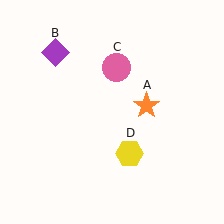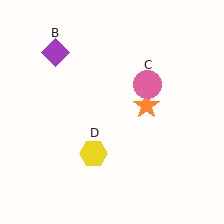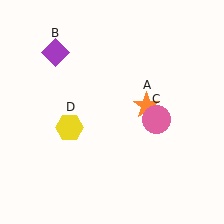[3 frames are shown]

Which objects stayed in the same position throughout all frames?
Orange star (object A) and purple diamond (object B) remained stationary.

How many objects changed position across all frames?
2 objects changed position: pink circle (object C), yellow hexagon (object D).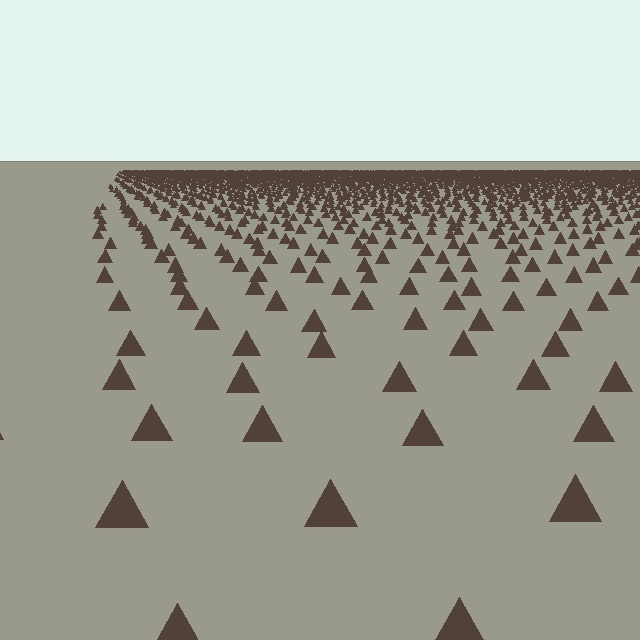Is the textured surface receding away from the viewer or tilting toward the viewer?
The surface is receding away from the viewer. Texture elements get smaller and denser toward the top.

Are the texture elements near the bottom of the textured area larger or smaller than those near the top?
Larger. Near the bottom, elements are closer to the viewer and appear at a bigger on-screen size.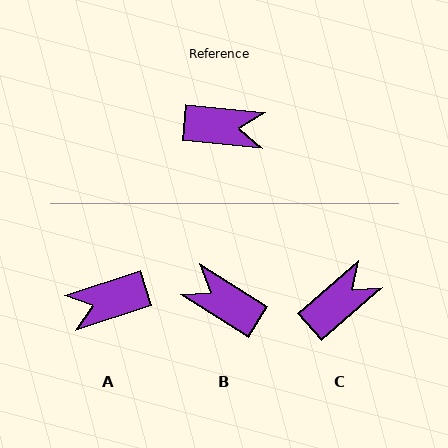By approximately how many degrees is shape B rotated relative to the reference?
Approximately 154 degrees counter-clockwise.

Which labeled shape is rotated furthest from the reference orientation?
A, about 156 degrees away.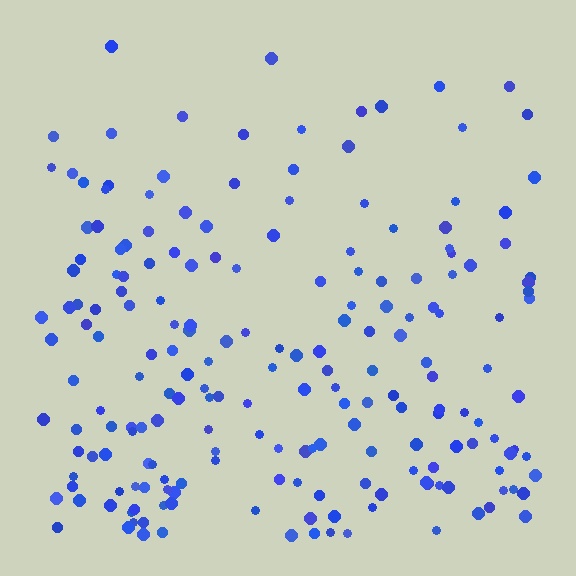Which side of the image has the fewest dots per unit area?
The top.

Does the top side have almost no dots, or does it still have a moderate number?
Still a moderate number, just noticeably fewer than the bottom.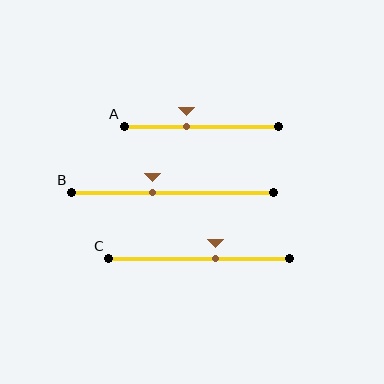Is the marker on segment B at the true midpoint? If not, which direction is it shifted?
No, the marker on segment B is shifted to the left by about 10% of the segment length.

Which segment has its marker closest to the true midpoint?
Segment C has its marker closest to the true midpoint.